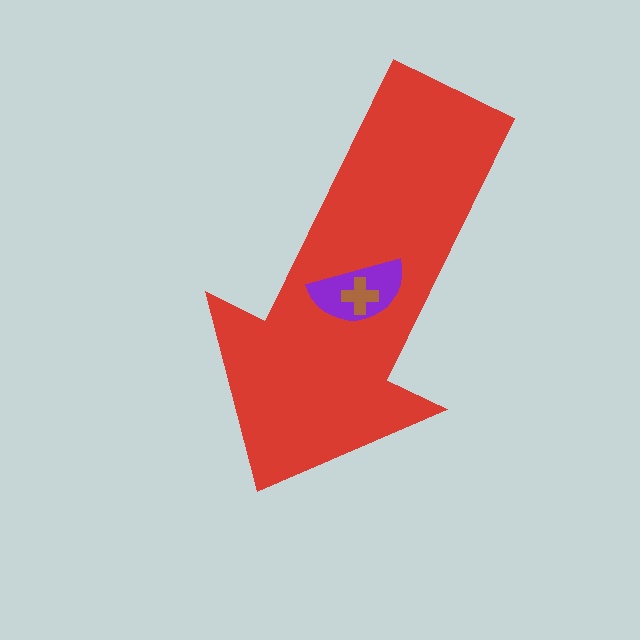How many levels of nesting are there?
3.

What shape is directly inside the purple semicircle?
The brown cross.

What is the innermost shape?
The brown cross.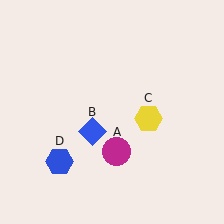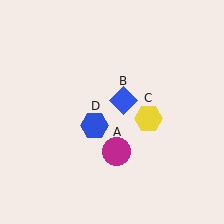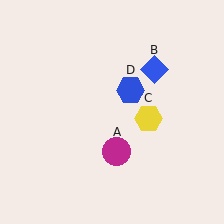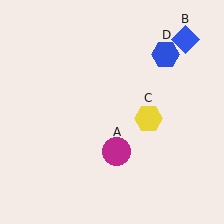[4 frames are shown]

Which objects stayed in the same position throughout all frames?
Magenta circle (object A) and yellow hexagon (object C) remained stationary.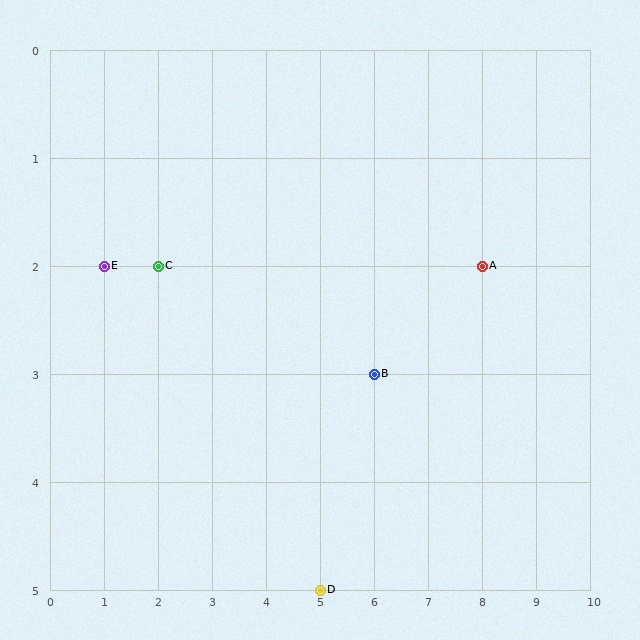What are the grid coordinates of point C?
Point C is at grid coordinates (2, 2).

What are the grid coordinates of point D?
Point D is at grid coordinates (5, 5).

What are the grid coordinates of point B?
Point B is at grid coordinates (6, 3).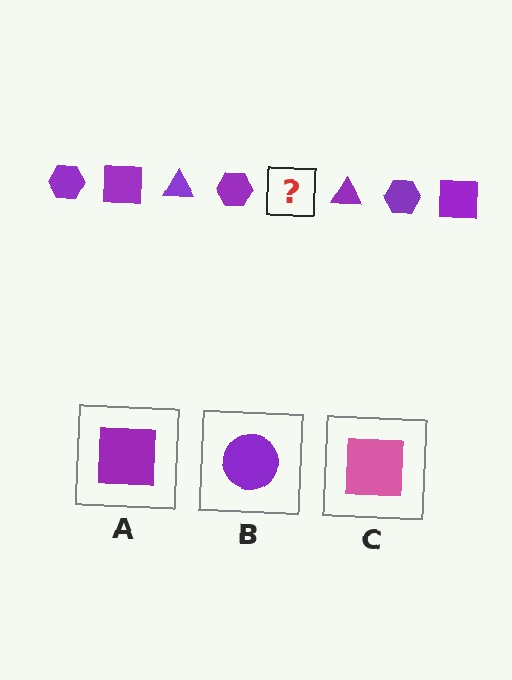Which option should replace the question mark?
Option A.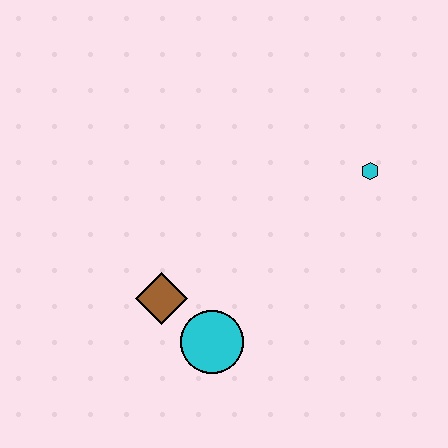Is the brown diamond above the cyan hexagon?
No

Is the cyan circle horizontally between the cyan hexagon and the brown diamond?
Yes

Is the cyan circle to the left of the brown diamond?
No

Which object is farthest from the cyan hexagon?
The brown diamond is farthest from the cyan hexagon.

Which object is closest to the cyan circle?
The brown diamond is closest to the cyan circle.